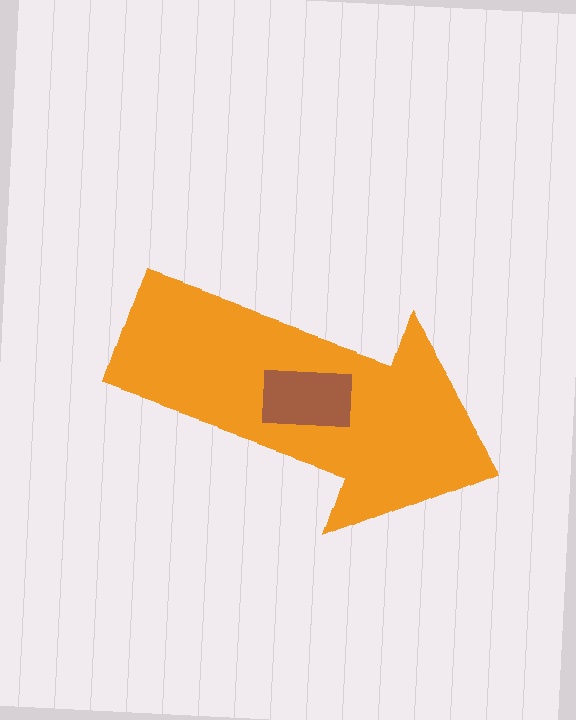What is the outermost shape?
The orange arrow.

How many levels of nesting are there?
2.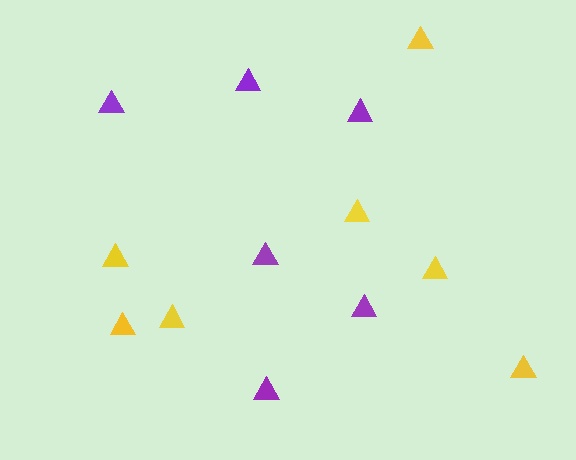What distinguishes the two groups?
There are 2 groups: one group of purple triangles (6) and one group of yellow triangles (7).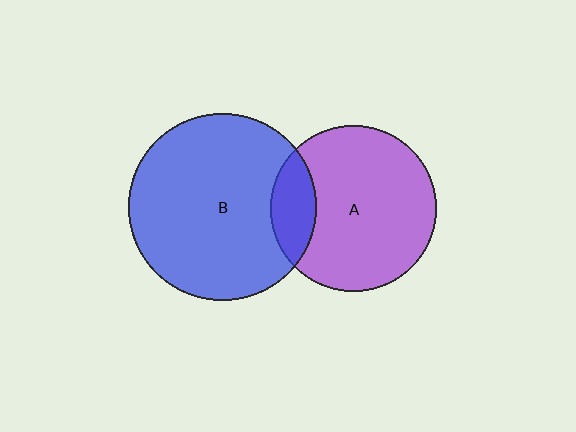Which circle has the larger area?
Circle B (blue).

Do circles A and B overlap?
Yes.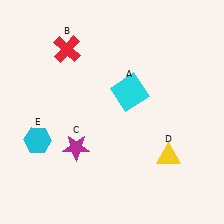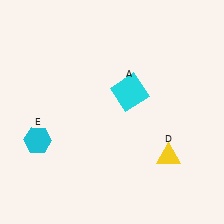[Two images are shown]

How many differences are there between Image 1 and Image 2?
There are 2 differences between the two images.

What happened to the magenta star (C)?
The magenta star (C) was removed in Image 2. It was in the bottom-left area of Image 1.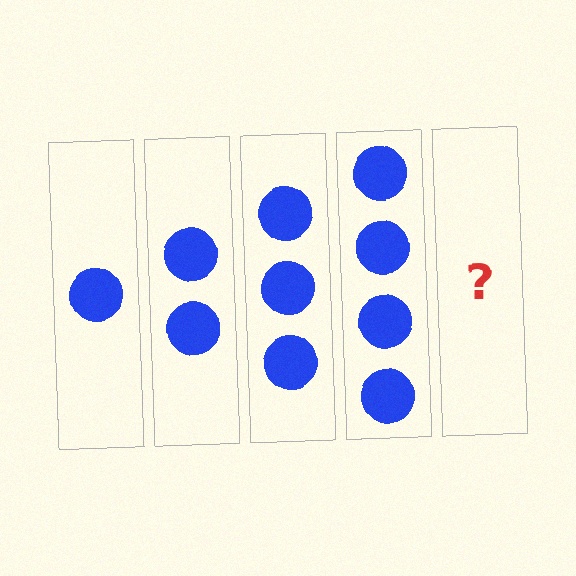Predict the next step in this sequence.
The next step is 5 circles.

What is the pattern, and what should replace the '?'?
The pattern is that each step adds one more circle. The '?' should be 5 circles.